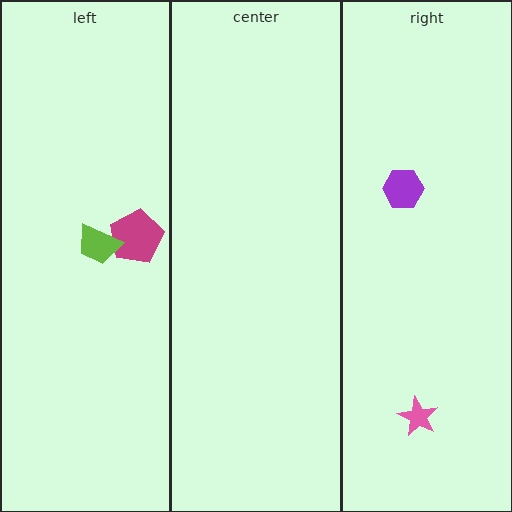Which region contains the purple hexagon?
The right region.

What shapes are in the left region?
The magenta pentagon, the lime trapezoid.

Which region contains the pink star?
The right region.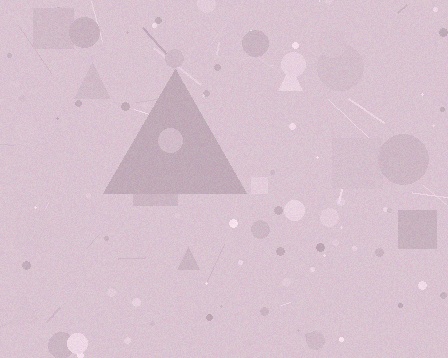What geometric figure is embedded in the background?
A triangle is embedded in the background.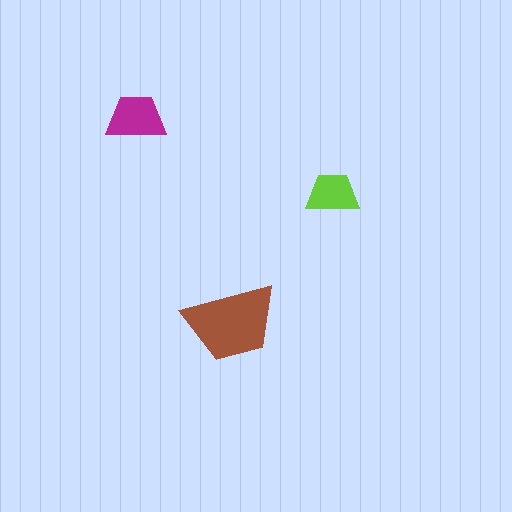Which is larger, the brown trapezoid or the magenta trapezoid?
The brown one.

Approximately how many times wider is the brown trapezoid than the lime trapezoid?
About 2 times wider.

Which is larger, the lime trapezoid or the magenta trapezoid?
The magenta one.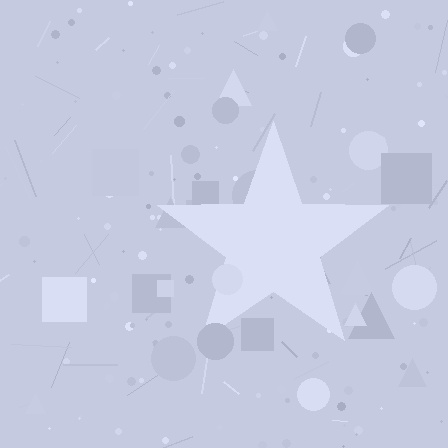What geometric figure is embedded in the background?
A star is embedded in the background.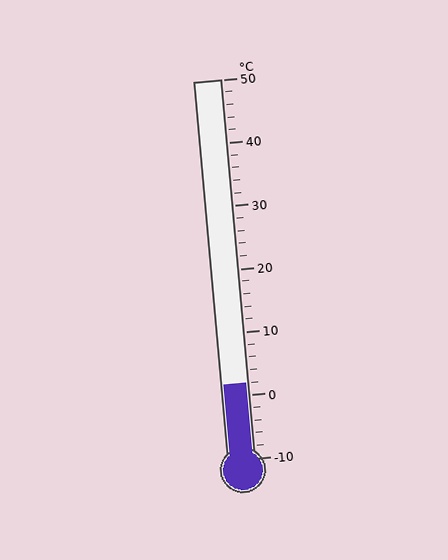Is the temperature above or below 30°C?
The temperature is below 30°C.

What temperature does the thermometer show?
The thermometer shows approximately 2°C.